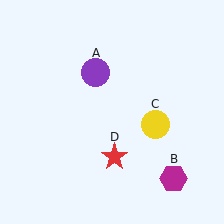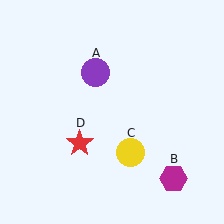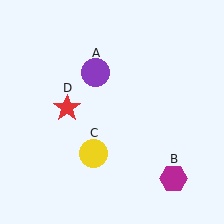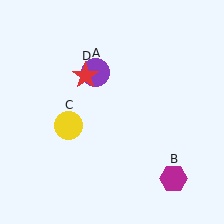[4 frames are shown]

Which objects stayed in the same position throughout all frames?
Purple circle (object A) and magenta hexagon (object B) remained stationary.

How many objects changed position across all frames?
2 objects changed position: yellow circle (object C), red star (object D).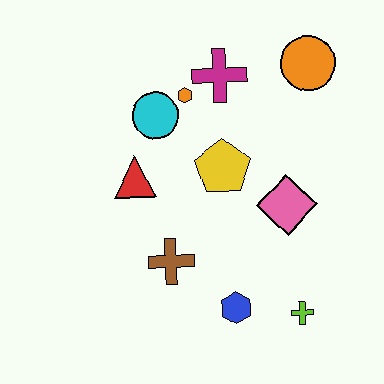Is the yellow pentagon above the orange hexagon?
No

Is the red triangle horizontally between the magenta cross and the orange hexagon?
No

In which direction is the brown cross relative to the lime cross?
The brown cross is to the left of the lime cross.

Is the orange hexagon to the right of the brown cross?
Yes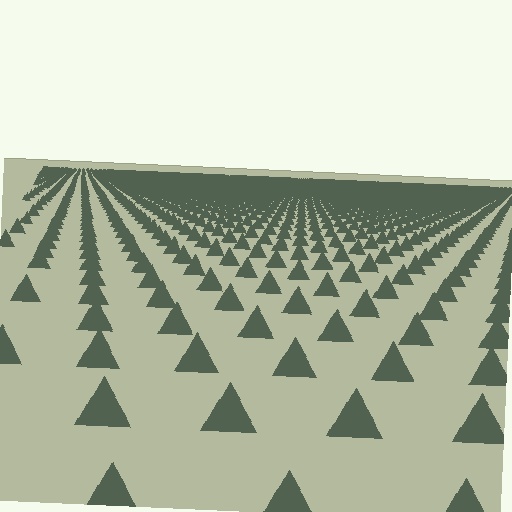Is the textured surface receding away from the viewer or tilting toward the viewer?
The surface is receding away from the viewer. Texture elements get smaller and denser toward the top.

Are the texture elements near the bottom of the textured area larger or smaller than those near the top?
Larger. Near the bottom, elements are closer to the viewer and appear at a bigger on-screen size.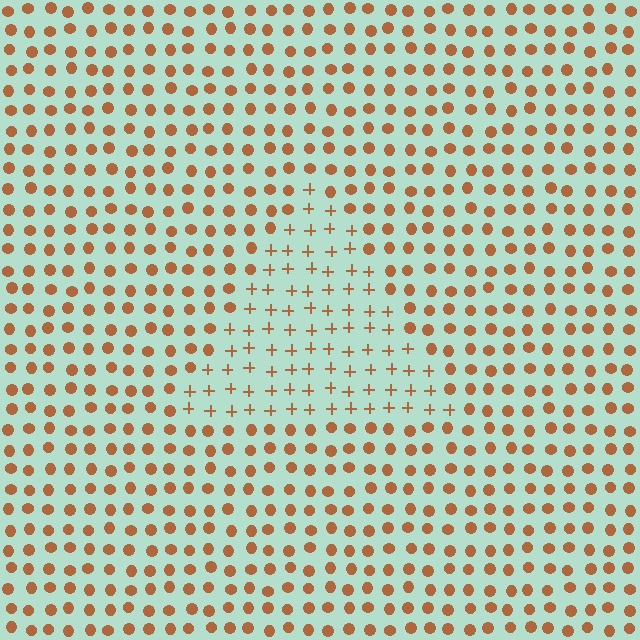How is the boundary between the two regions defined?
The boundary is defined by a change in element shape: plus signs inside vs. circles outside. All elements share the same color and spacing.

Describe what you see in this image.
The image is filled with small brown elements arranged in a uniform grid. A triangle-shaped region contains plus signs, while the surrounding area contains circles. The boundary is defined purely by the change in element shape.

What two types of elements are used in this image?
The image uses plus signs inside the triangle region and circles outside it.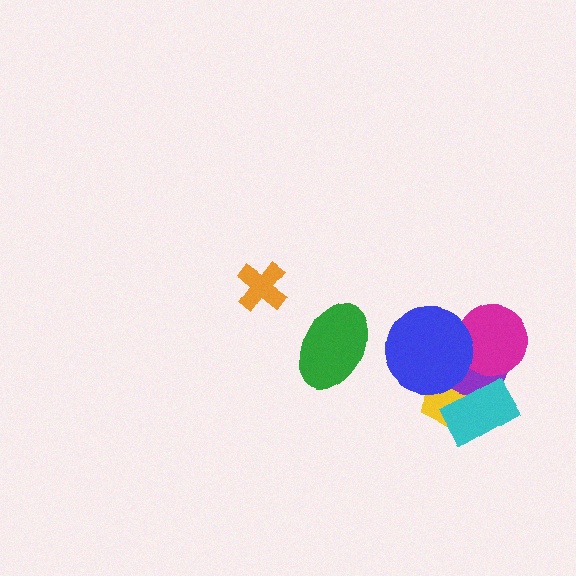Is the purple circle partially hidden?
Yes, it is partially covered by another shape.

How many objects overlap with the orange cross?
0 objects overlap with the orange cross.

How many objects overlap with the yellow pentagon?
4 objects overlap with the yellow pentagon.